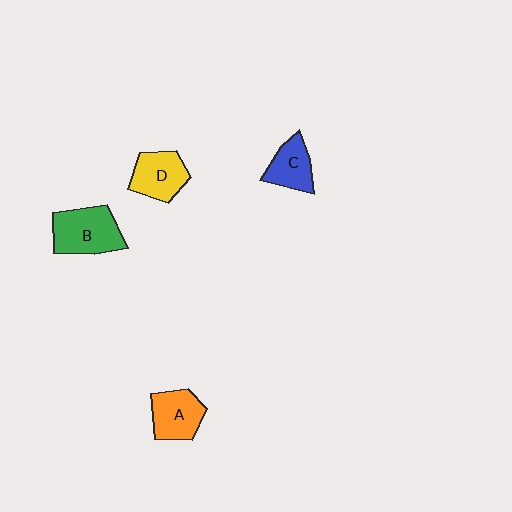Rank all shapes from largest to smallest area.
From largest to smallest: B (green), D (yellow), A (orange), C (blue).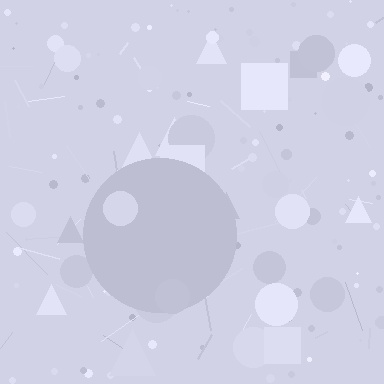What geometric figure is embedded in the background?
A circle is embedded in the background.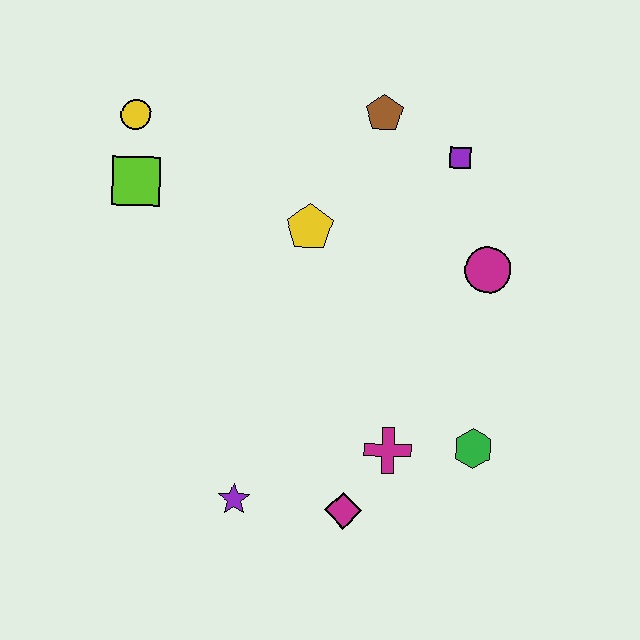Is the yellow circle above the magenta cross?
Yes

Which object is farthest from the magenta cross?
The yellow circle is farthest from the magenta cross.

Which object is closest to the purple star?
The magenta diamond is closest to the purple star.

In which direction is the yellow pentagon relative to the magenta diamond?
The yellow pentagon is above the magenta diamond.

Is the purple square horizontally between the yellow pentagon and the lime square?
No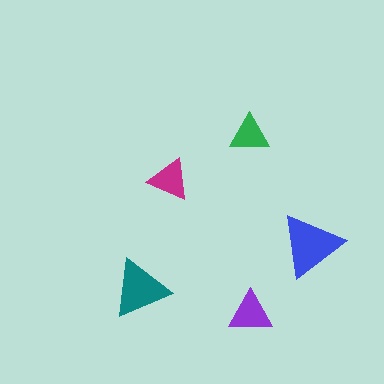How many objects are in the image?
There are 5 objects in the image.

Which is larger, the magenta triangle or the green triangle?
The magenta one.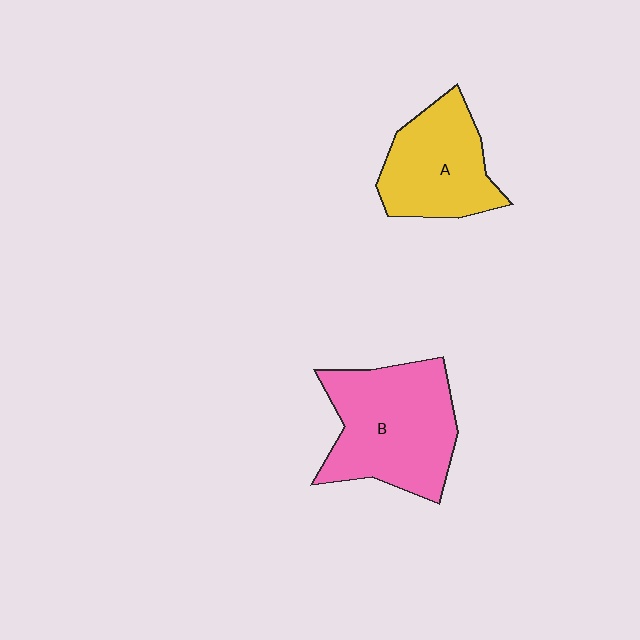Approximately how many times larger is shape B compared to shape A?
Approximately 1.4 times.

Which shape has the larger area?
Shape B (pink).